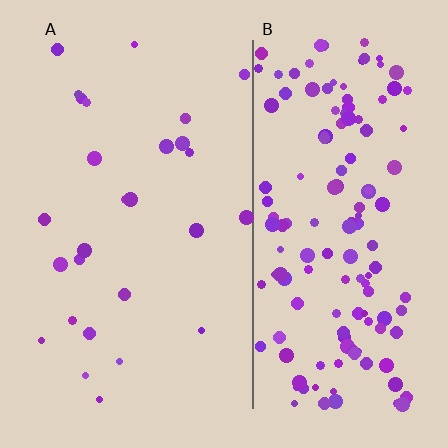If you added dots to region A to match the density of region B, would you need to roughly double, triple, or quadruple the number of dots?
Approximately quadruple.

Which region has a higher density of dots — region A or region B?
B (the right).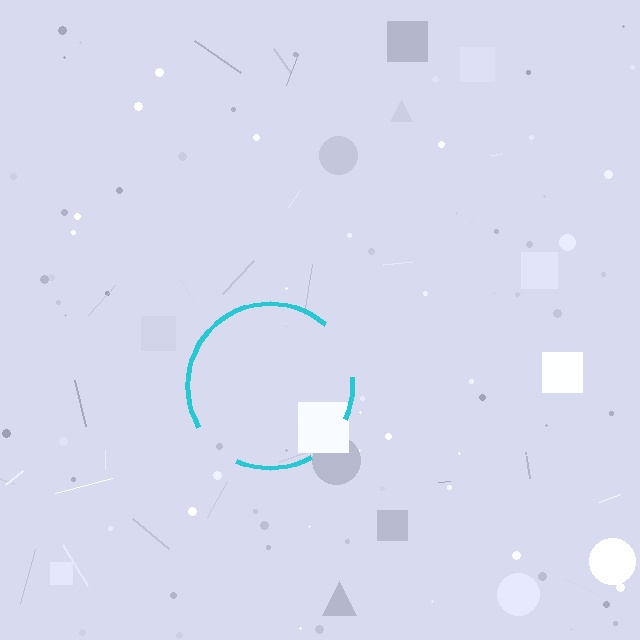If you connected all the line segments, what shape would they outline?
They would outline a circle.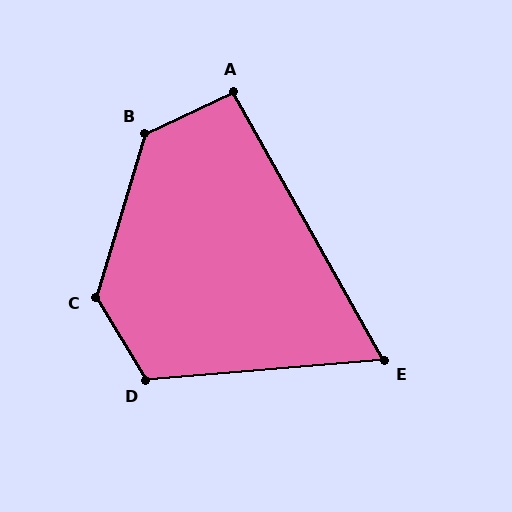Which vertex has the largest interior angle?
C, at approximately 132 degrees.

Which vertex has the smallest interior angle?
E, at approximately 65 degrees.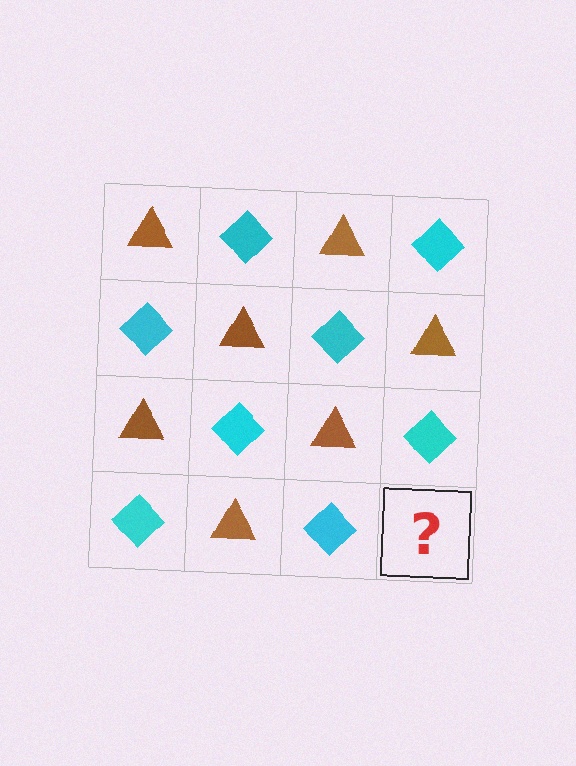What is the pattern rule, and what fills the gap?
The rule is that it alternates brown triangle and cyan diamond in a checkerboard pattern. The gap should be filled with a brown triangle.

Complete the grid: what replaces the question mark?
The question mark should be replaced with a brown triangle.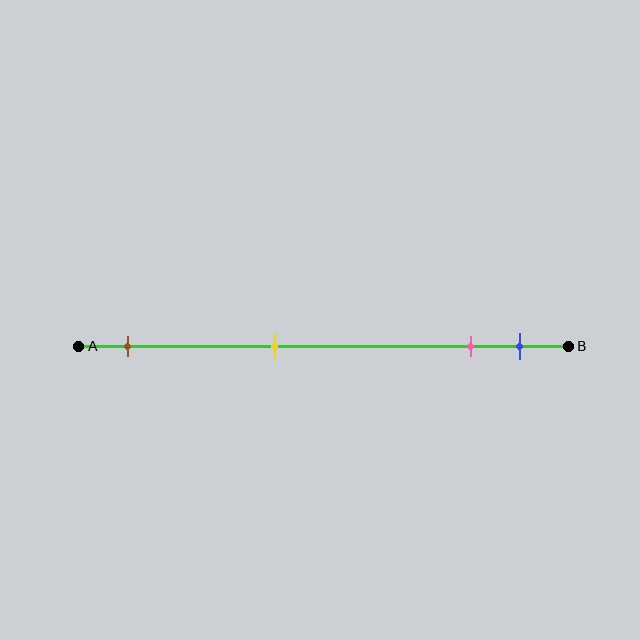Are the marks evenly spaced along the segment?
No, the marks are not evenly spaced.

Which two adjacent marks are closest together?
The pink and blue marks are the closest adjacent pair.